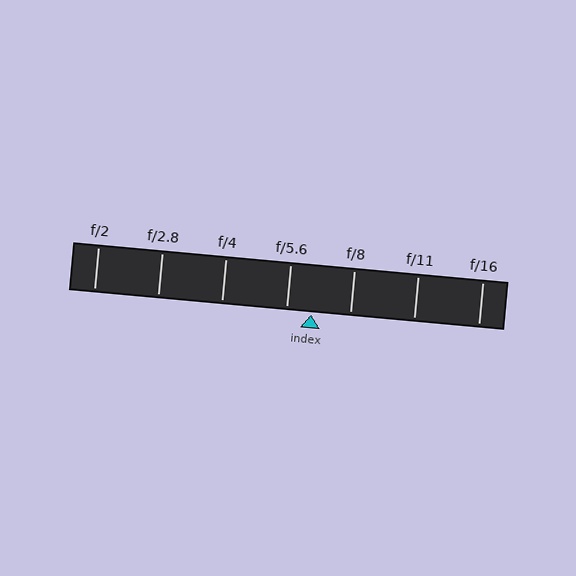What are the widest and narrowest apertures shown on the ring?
The widest aperture shown is f/2 and the narrowest is f/16.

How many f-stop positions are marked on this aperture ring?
There are 7 f-stop positions marked.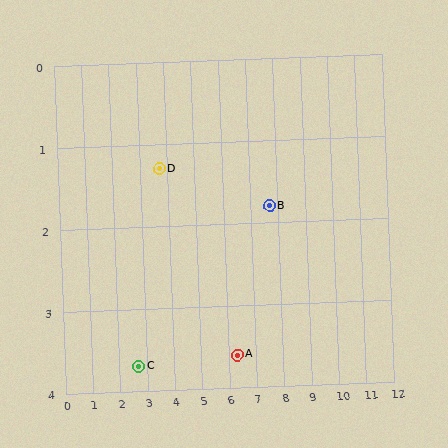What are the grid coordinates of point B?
Point B is at approximately (7.7, 1.8).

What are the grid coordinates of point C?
Point C is at approximately (2.7, 3.7).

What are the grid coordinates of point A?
Point A is at approximately (6.3, 3.6).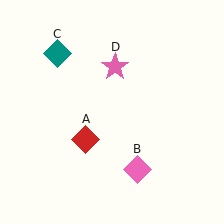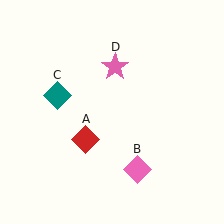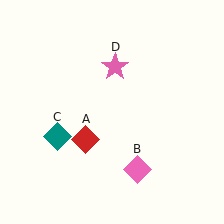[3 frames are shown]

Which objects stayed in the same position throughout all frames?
Red diamond (object A) and pink diamond (object B) and pink star (object D) remained stationary.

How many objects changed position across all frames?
1 object changed position: teal diamond (object C).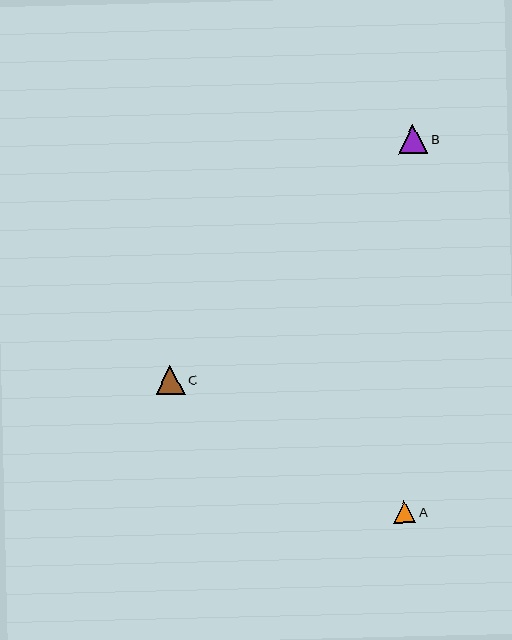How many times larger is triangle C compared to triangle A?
Triangle C is approximately 1.3 times the size of triangle A.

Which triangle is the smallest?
Triangle A is the smallest with a size of approximately 22 pixels.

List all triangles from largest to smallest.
From largest to smallest: C, B, A.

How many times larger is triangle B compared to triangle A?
Triangle B is approximately 1.3 times the size of triangle A.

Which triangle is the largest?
Triangle C is the largest with a size of approximately 30 pixels.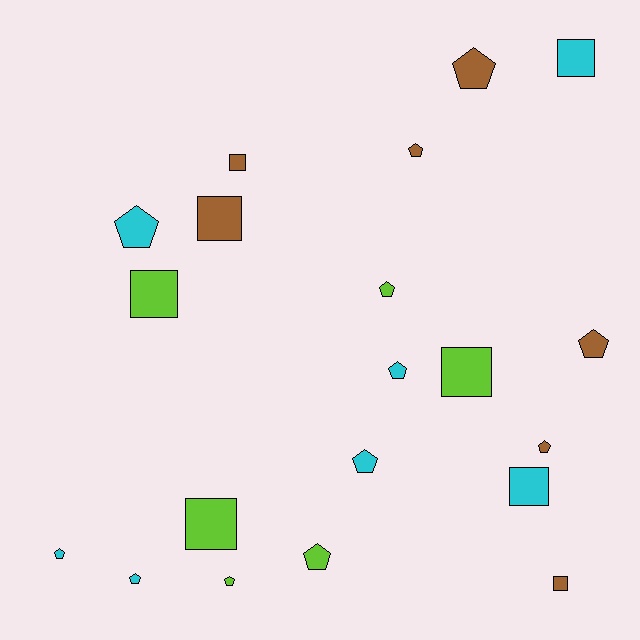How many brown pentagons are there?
There are 4 brown pentagons.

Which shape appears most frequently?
Pentagon, with 12 objects.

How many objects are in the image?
There are 20 objects.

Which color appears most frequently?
Cyan, with 7 objects.